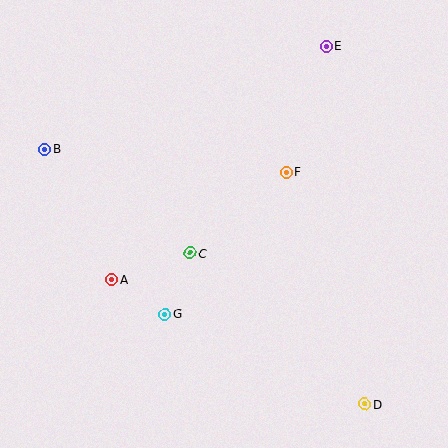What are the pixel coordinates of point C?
Point C is at (190, 253).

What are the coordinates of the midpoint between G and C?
The midpoint between G and C is at (178, 284).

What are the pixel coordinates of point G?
Point G is at (165, 314).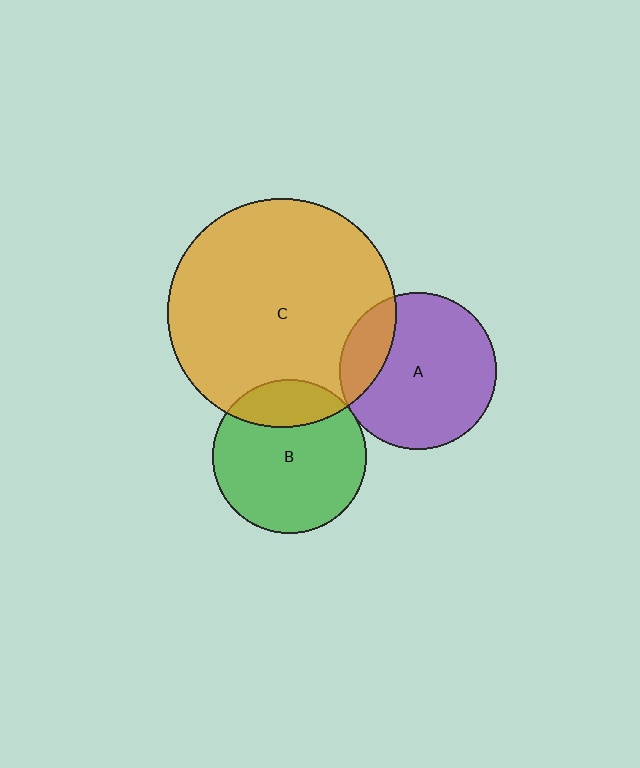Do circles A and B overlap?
Yes.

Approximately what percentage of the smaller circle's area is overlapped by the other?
Approximately 5%.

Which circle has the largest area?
Circle C (orange).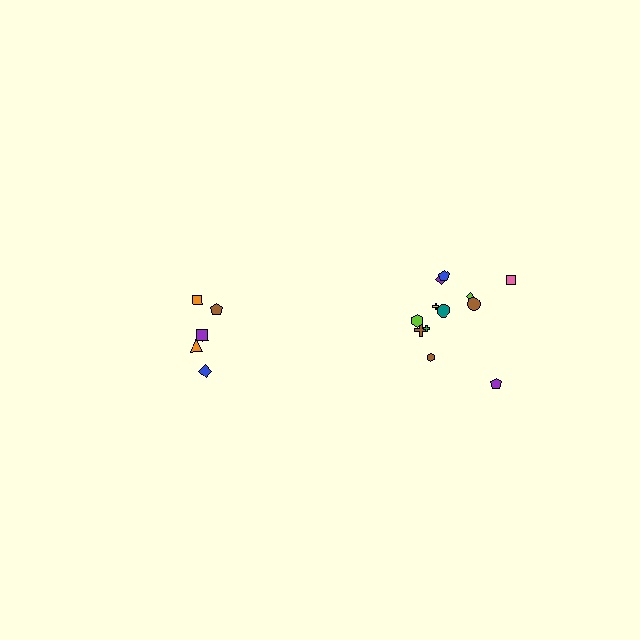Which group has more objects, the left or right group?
The right group.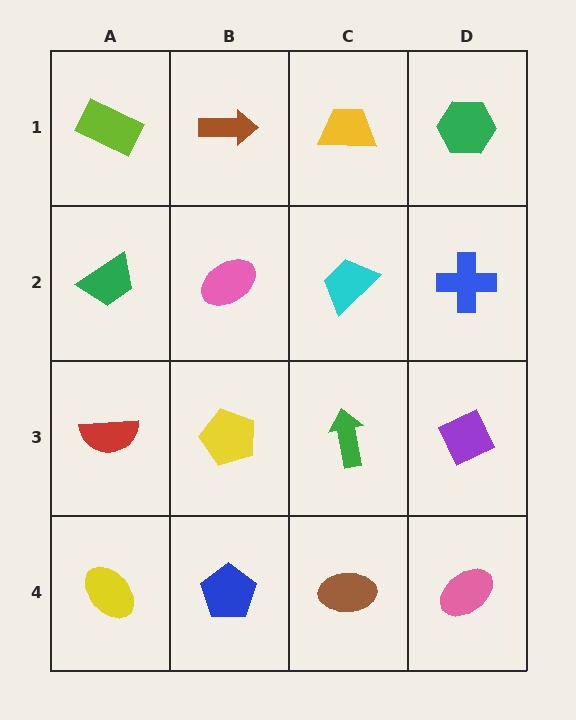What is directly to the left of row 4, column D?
A brown ellipse.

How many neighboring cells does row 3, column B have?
4.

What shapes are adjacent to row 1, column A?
A green trapezoid (row 2, column A), a brown arrow (row 1, column B).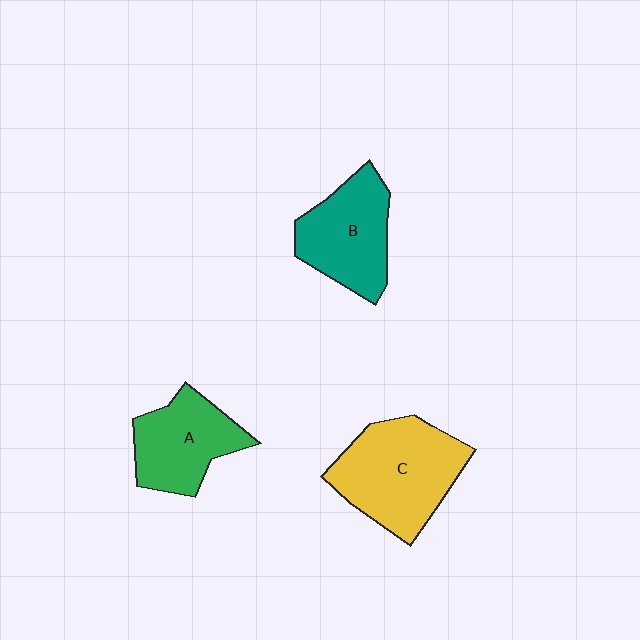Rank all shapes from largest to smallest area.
From largest to smallest: C (yellow), B (teal), A (green).